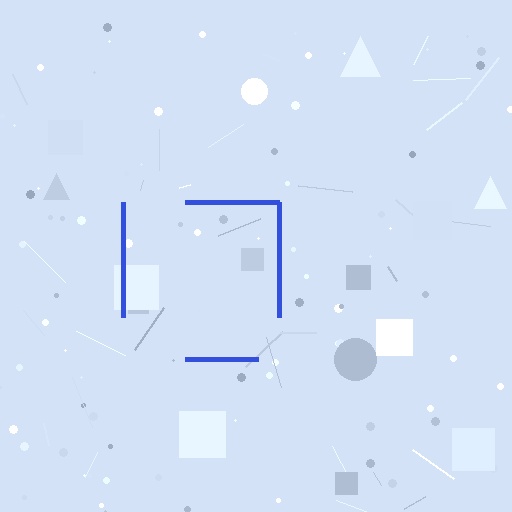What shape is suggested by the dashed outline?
The dashed outline suggests a square.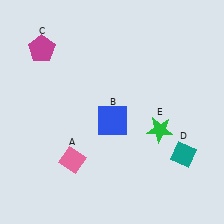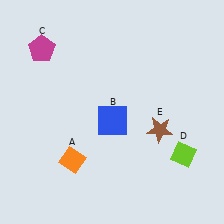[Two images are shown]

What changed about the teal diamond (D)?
In Image 1, D is teal. In Image 2, it changed to lime.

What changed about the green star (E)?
In Image 1, E is green. In Image 2, it changed to brown.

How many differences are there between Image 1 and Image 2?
There are 3 differences between the two images.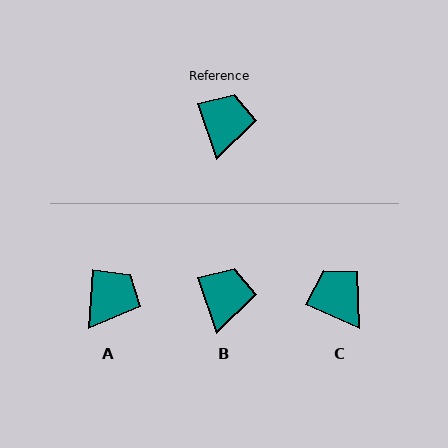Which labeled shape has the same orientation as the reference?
B.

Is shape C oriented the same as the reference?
No, it is off by about 48 degrees.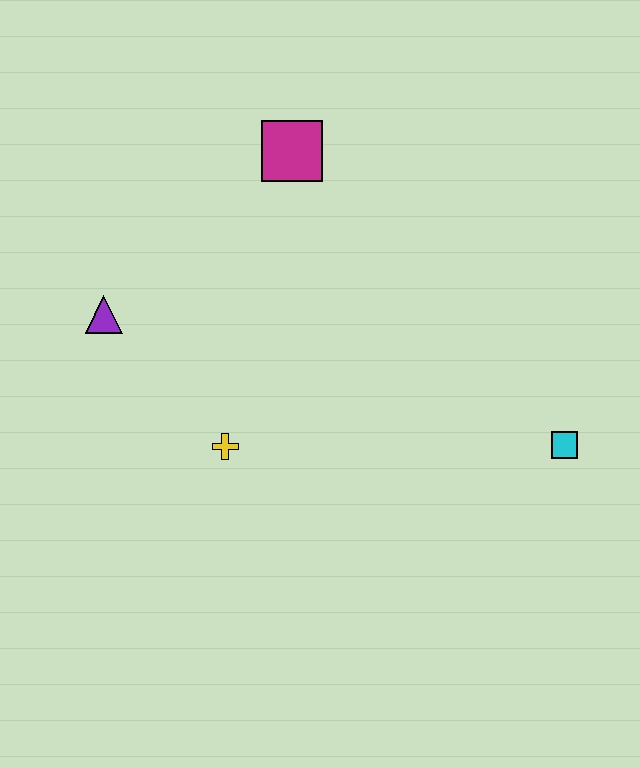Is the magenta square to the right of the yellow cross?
Yes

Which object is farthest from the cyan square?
The purple triangle is farthest from the cyan square.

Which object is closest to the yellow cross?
The purple triangle is closest to the yellow cross.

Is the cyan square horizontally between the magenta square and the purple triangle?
No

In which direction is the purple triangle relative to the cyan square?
The purple triangle is to the left of the cyan square.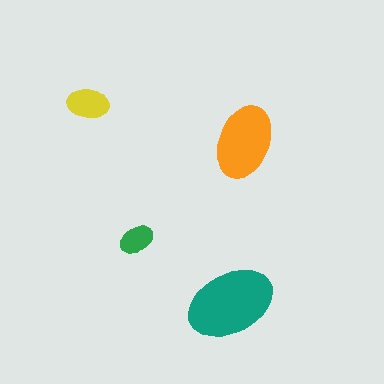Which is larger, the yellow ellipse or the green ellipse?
The yellow one.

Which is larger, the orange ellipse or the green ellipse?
The orange one.